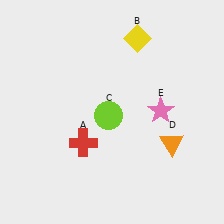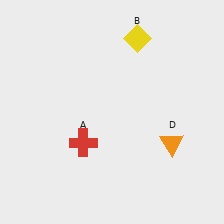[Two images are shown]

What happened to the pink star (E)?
The pink star (E) was removed in Image 2. It was in the top-right area of Image 1.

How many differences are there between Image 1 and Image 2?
There are 2 differences between the two images.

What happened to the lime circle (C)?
The lime circle (C) was removed in Image 2. It was in the bottom-left area of Image 1.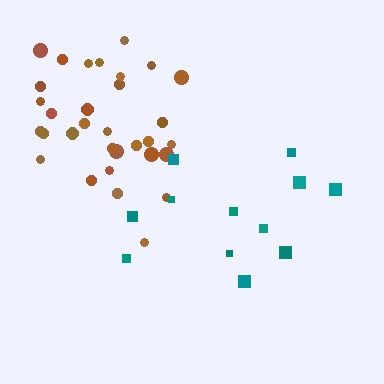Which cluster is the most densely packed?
Brown.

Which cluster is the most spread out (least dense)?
Teal.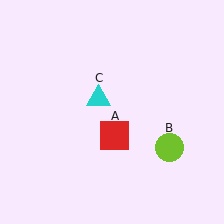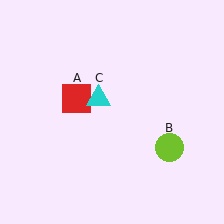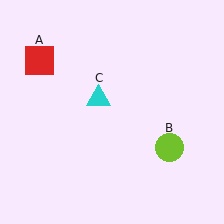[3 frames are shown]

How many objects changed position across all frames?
1 object changed position: red square (object A).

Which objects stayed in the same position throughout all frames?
Lime circle (object B) and cyan triangle (object C) remained stationary.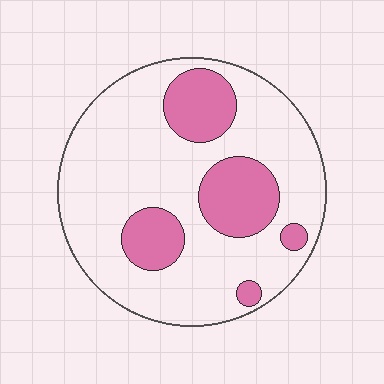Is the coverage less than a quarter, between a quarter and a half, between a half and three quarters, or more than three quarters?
Less than a quarter.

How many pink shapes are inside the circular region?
5.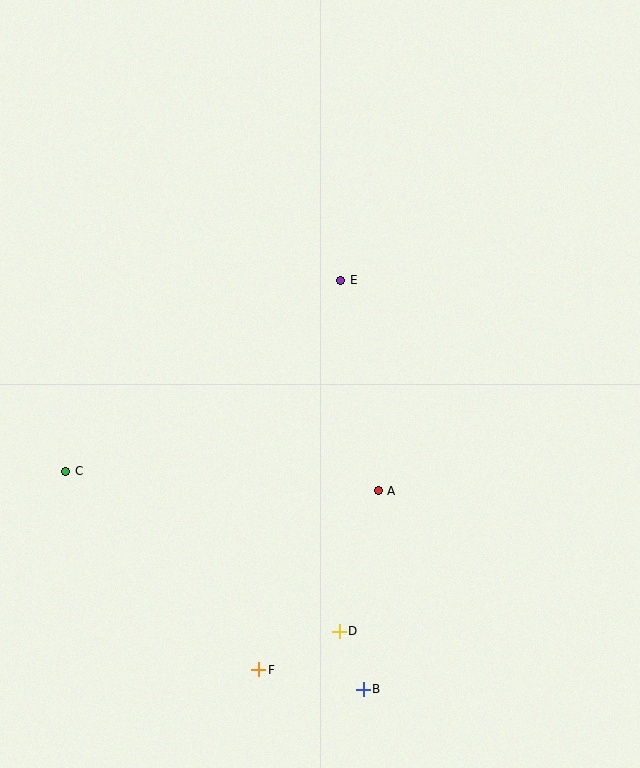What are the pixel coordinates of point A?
Point A is at (378, 491).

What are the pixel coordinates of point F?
Point F is at (259, 670).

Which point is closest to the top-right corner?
Point E is closest to the top-right corner.